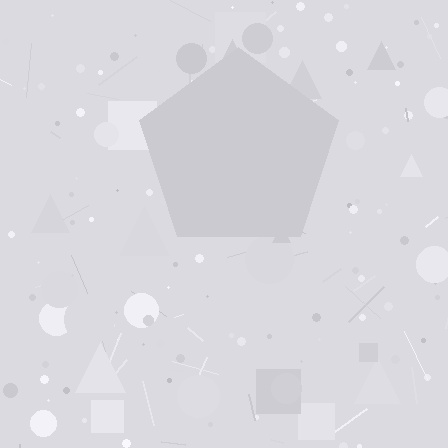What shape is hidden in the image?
A pentagon is hidden in the image.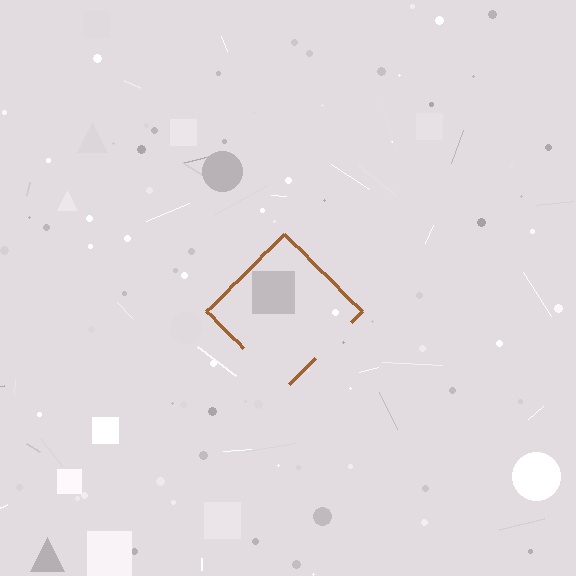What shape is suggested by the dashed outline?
The dashed outline suggests a diamond.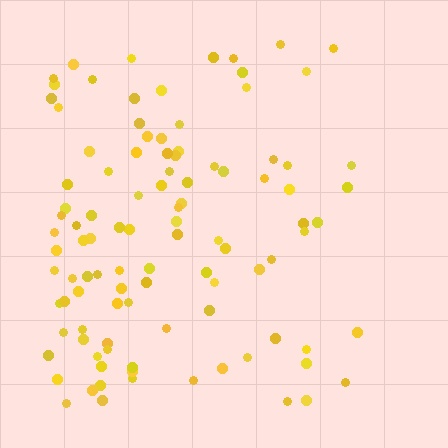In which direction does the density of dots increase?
From right to left, with the left side densest.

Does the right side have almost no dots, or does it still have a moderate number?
Still a moderate number, just noticeably fewer than the left.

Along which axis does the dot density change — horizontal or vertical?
Horizontal.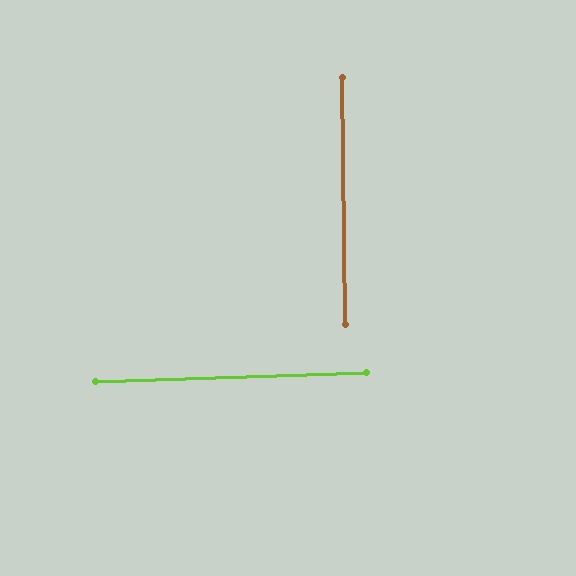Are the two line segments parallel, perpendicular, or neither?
Perpendicular — they meet at approximately 89°.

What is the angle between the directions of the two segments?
Approximately 89 degrees.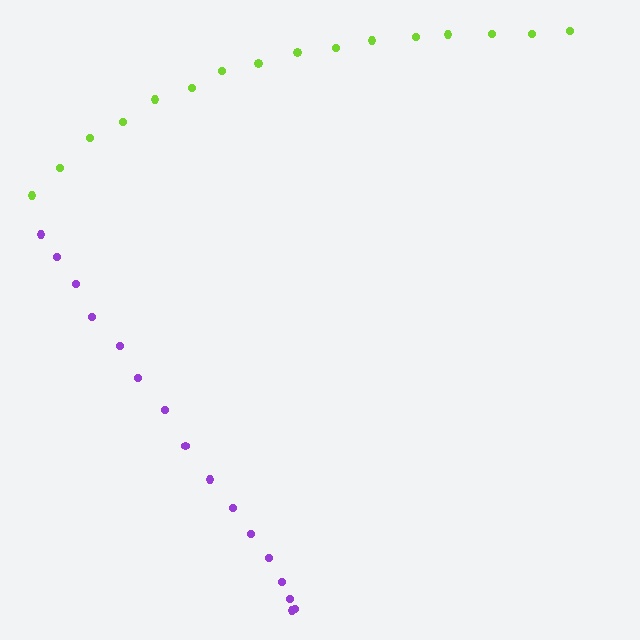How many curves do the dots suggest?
There are 2 distinct paths.